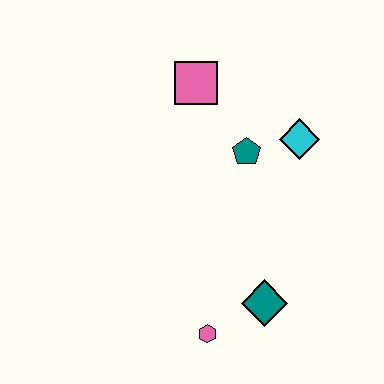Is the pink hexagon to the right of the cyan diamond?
No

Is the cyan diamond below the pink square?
Yes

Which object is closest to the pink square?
The teal pentagon is closest to the pink square.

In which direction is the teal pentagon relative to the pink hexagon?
The teal pentagon is above the pink hexagon.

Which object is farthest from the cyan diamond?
The pink hexagon is farthest from the cyan diamond.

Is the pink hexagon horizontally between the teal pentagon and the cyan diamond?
No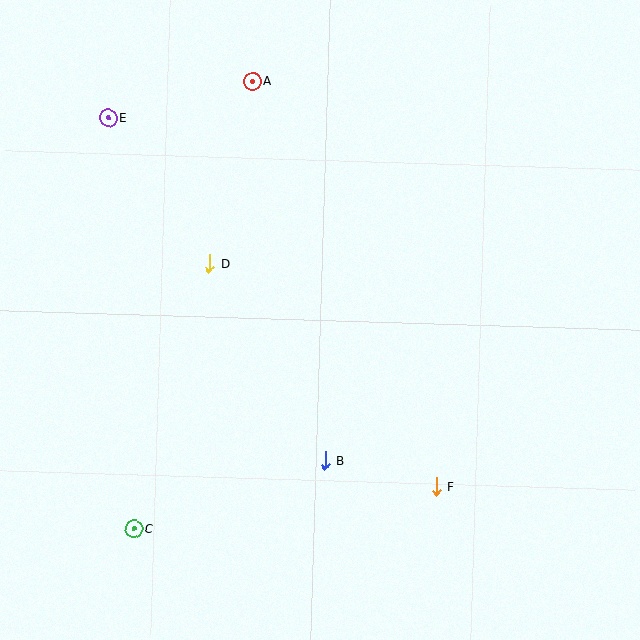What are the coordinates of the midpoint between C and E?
The midpoint between C and E is at (121, 323).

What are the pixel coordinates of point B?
Point B is at (325, 461).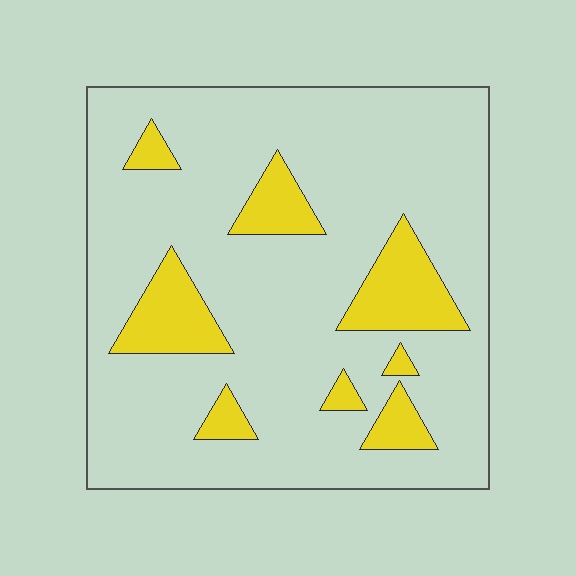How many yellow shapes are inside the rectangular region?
8.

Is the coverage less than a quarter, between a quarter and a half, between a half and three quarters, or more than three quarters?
Less than a quarter.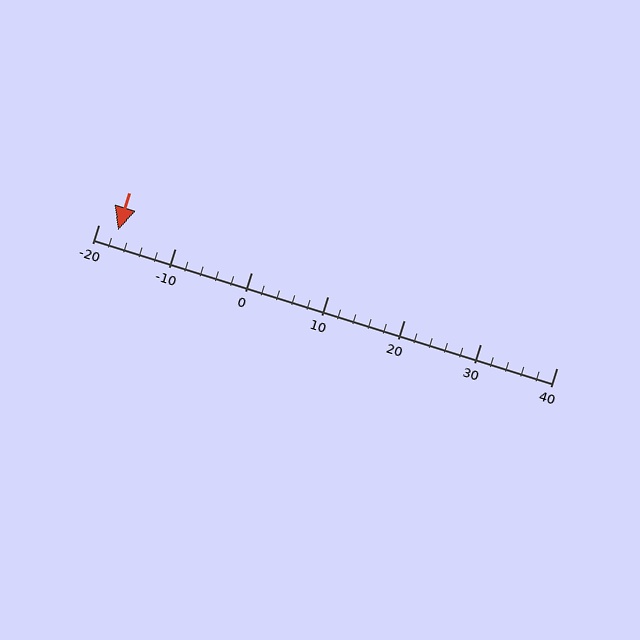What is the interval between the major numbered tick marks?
The major tick marks are spaced 10 units apart.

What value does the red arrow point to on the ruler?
The red arrow points to approximately -18.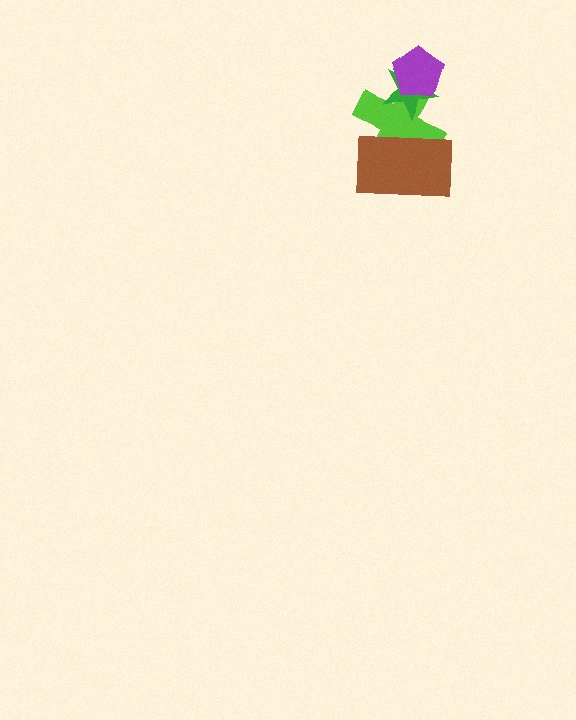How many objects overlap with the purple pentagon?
2 objects overlap with the purple pentagon.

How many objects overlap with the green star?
2 objects overlap with the green star.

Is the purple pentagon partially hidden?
No, no other shape covers it.